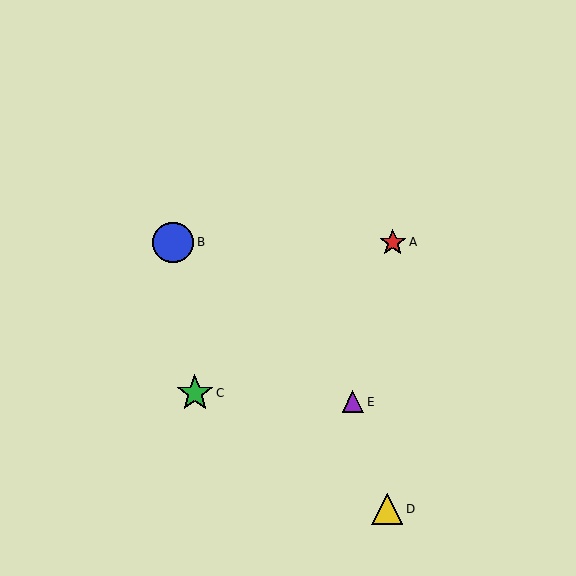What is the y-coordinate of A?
Object A is at y≈242.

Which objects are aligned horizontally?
Objects A, B are aligned horizontally.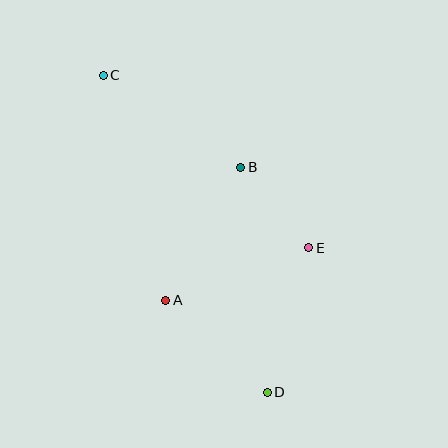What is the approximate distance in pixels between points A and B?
The distance between A and B is approximately 153 pixels.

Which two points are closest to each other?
Points B and E are closest to each other.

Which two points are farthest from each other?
Points C and D are farthest from each other.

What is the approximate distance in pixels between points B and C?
The distance between B and C is approximately 166 pixels.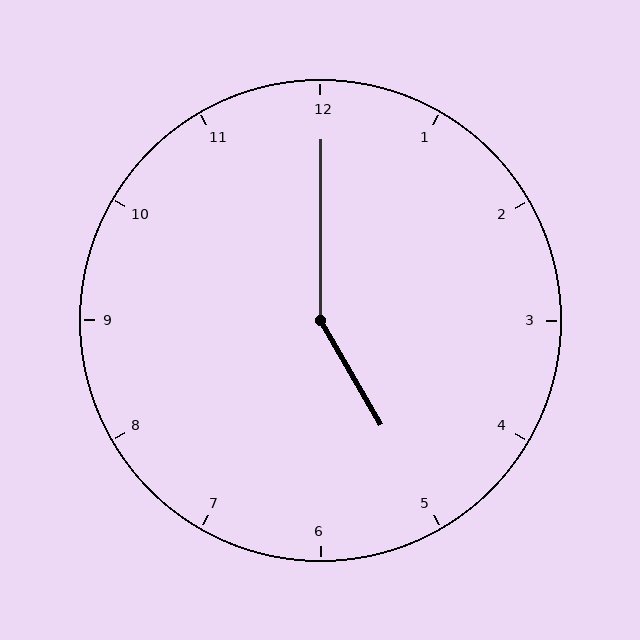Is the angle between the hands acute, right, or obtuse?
It is obtuse.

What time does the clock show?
5:00.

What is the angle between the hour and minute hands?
Approximately 150 degrees.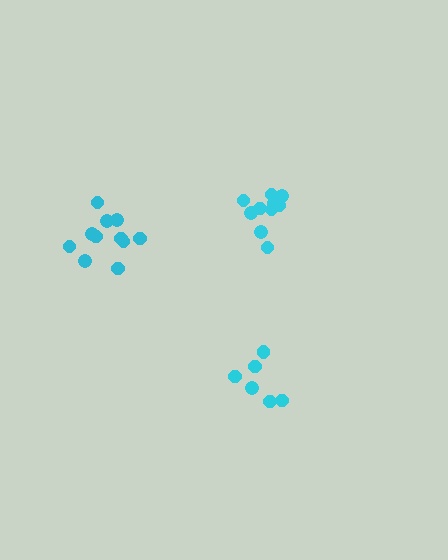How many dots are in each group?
Group 1: 11 dots, Group 2: 11 dots, Group 3: 6 dots (28 total).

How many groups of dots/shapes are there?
There are 3 groups.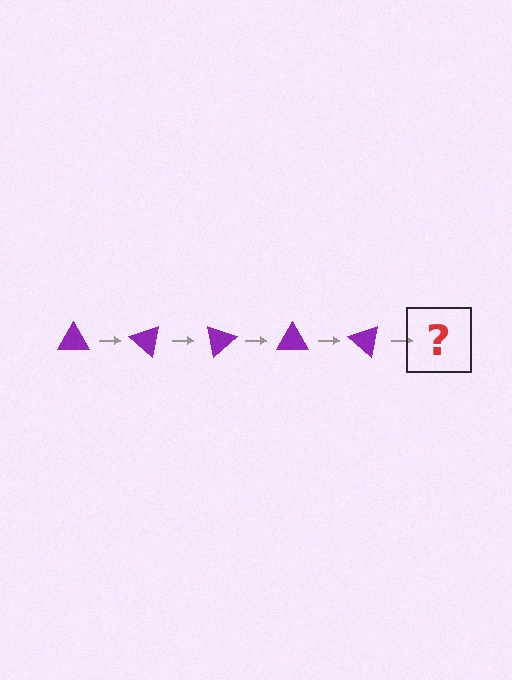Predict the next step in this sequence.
The next step is a purple triangle rotated 200 degrees.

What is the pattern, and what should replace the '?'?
The pattern is that the triangle rotates 40 degrees each step. The '?' should be a purple triangle rotated 200 degrees.